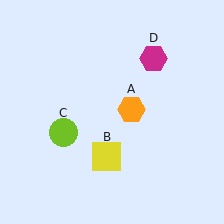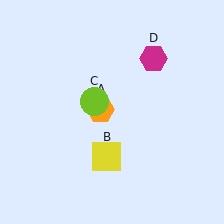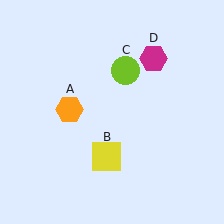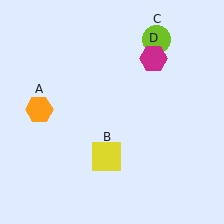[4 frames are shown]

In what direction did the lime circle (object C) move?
The lime circle (object C) moved up and to the right.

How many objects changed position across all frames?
2 objects changed position: orange hexagon (object A), lime circle (object C).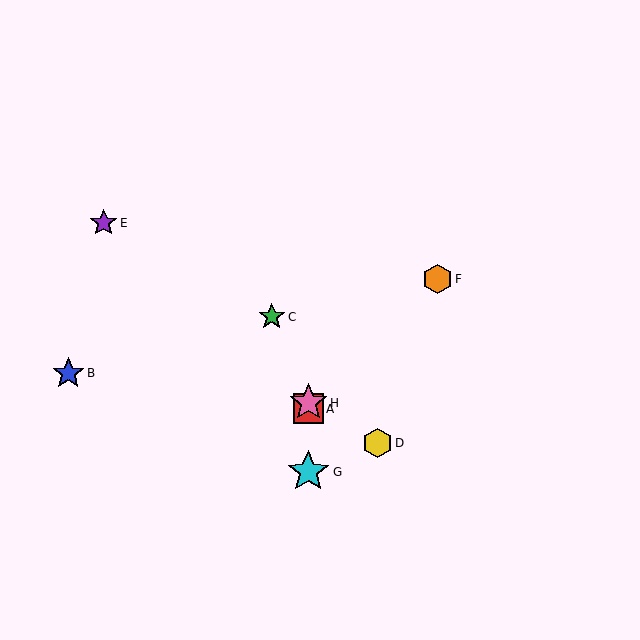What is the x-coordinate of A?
Object A is at x≈308.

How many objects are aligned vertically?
3 objects (A, G, H) are aligned vertically.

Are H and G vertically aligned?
Yes, both are at x≈308.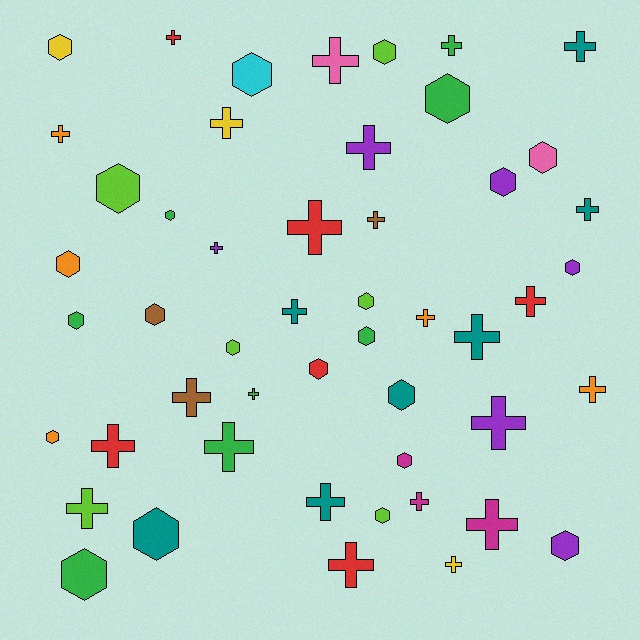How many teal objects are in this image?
There are 7 teal objects.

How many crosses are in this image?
There are 27 crosses.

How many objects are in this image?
There are 50 objects.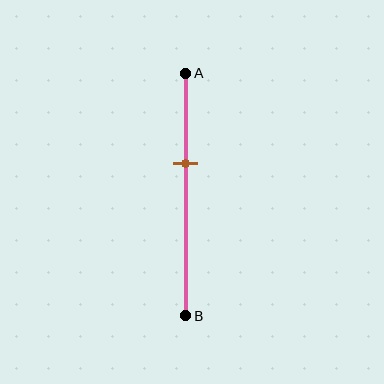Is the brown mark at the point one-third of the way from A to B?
No, the mark is at about 35% from A, not at the 33% one-third point.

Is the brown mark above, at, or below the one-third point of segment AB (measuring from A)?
The brown mark is below the one-third point of segment AB.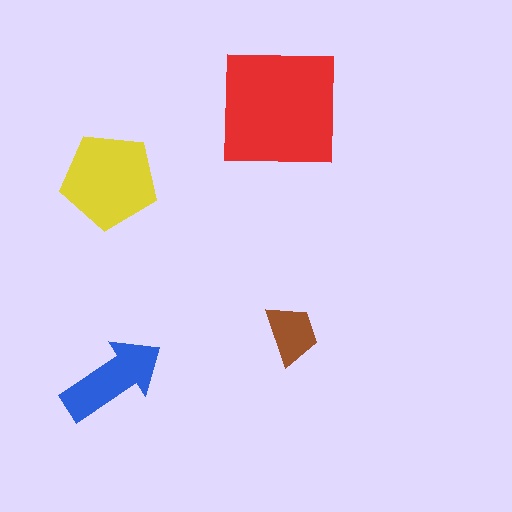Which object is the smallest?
The brown trapezoid.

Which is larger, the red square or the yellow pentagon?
The red square.